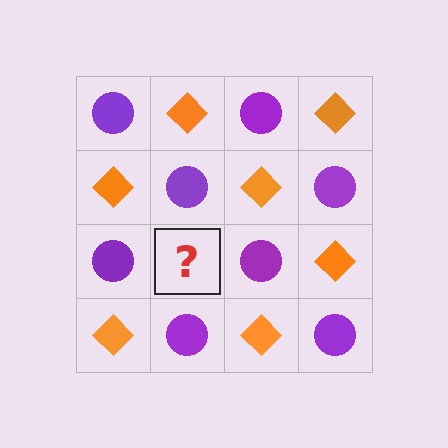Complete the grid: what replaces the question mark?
The question mark should be replaced with an orange diamond.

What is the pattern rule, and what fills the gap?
The rule is that it alternates purple circle and orange diamond in a checkerboard pattern. The gap should be filled with an orange diamond.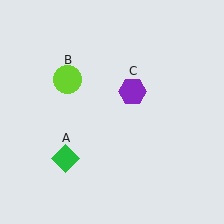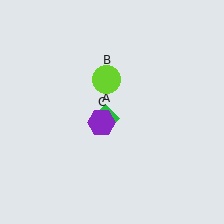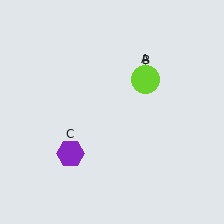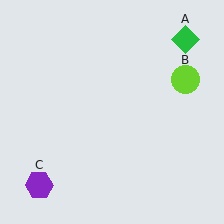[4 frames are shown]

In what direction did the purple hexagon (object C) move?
The purple hexagon (object C) moved down and to the left.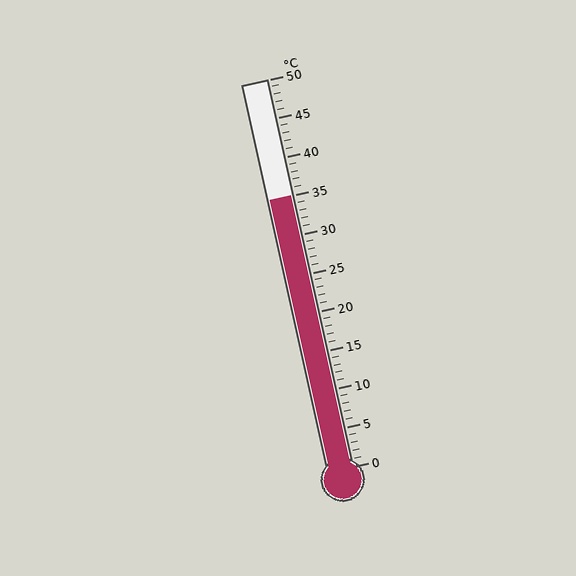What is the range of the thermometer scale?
The thermometer scale ranges from 0°C to 50°C.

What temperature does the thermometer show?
The thermometer shows approximately 35°C.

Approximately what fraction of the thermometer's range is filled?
The thermometer is filled to approximately 70% of its range.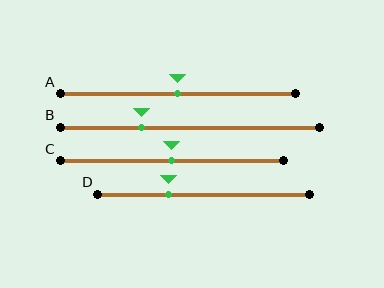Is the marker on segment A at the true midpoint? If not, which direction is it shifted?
Yes, the marker on segment A is at the true midpoint.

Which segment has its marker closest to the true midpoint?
Segment A has its marker closest to the true midpoint.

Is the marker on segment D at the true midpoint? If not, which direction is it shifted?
No, the marker on segment D is shifted to the left by about 16% of the segment length.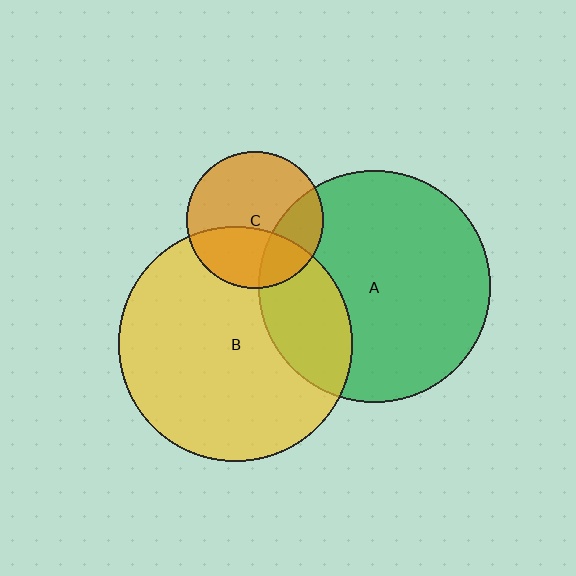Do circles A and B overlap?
Yes.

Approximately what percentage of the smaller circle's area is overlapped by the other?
Approximately 25%.